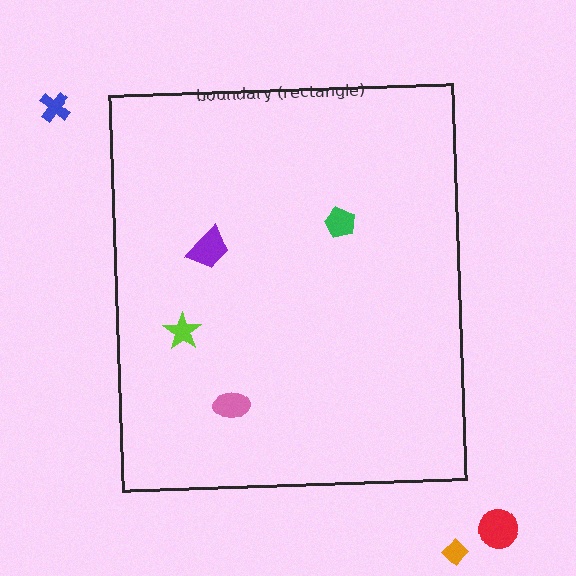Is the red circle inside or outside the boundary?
Outside.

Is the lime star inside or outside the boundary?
Inside.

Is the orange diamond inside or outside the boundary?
Outside.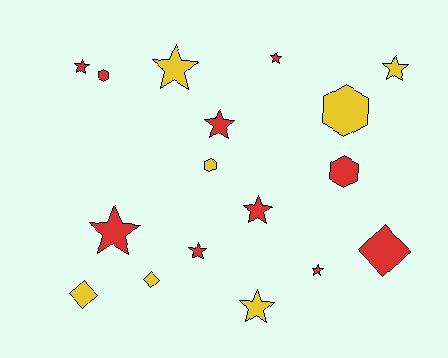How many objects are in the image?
There are 17 objects.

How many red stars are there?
There are 7 red stars.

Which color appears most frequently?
Red, with 10 objects.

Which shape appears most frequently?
Star, with 10 objects.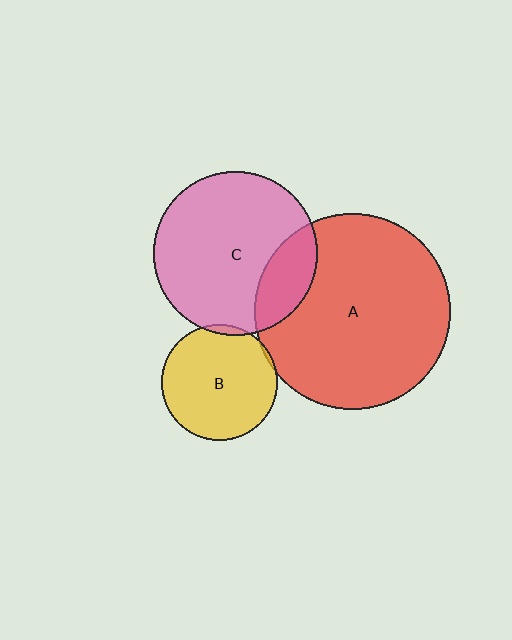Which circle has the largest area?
Circle A (red).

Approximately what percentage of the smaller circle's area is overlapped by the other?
Approximately 5%.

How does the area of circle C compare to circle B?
Approximately 2.0 times.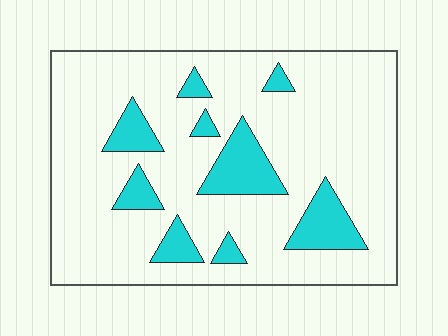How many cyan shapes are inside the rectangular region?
9.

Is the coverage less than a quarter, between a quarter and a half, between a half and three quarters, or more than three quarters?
Less than a quarter.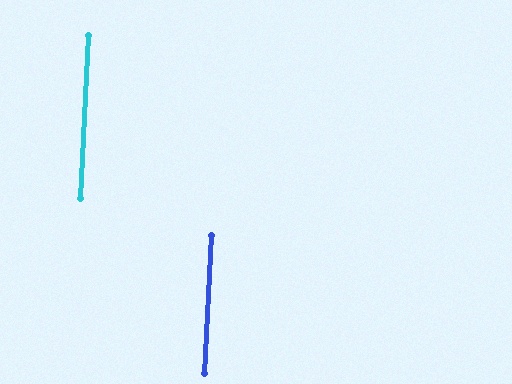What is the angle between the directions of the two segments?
Approximately 0 degrees.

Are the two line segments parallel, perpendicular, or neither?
Parallel — their directions differ by only 0.3°.